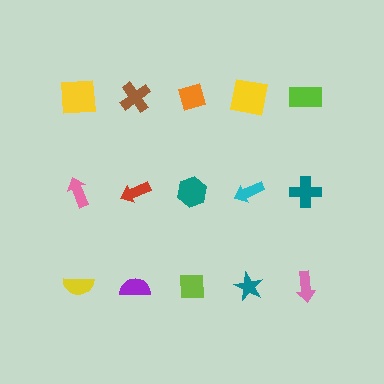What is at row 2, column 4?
A cyan arrow.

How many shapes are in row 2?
5 shapes.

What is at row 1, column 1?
A yellow square.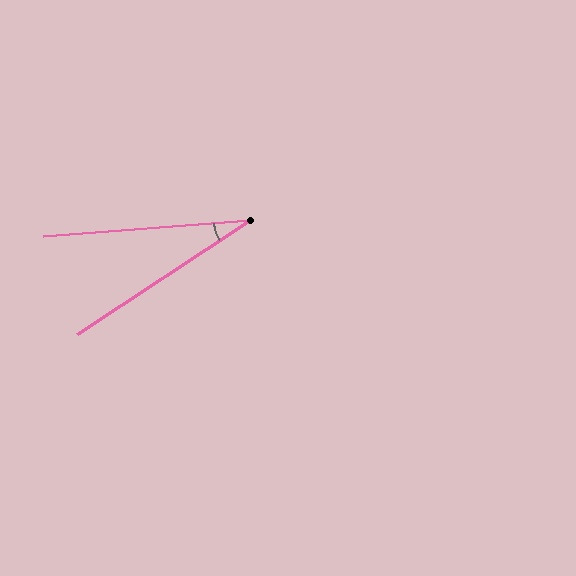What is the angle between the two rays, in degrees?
Approximately 29 degrees.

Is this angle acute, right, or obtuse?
It is acute.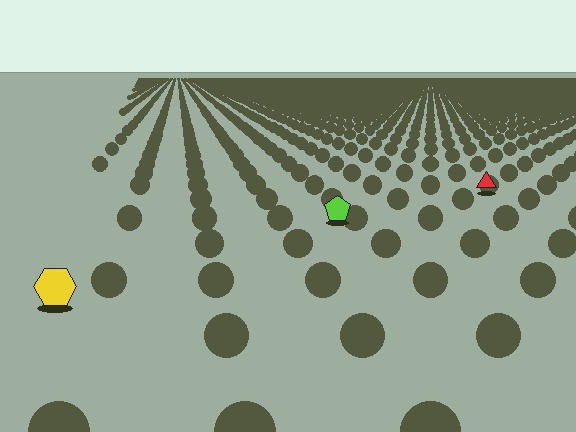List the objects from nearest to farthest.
From nearest to farthest: the yellow hexagon, the lime pentagon, the red triangle.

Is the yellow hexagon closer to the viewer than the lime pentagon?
Yes. The yellow hexagon is closer — you can tell from the texture gradient: the ground texture is coarser near it.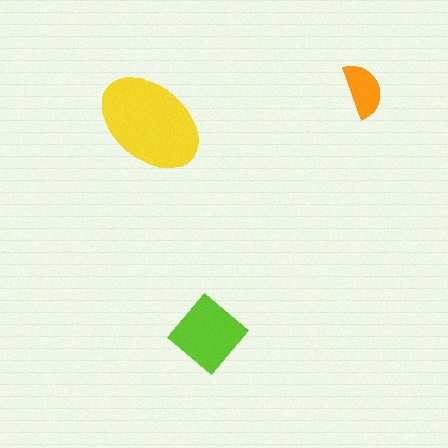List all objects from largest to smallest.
The yellow ellipse, the lime diamond, the orange semicircle.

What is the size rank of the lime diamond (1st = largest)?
2nd.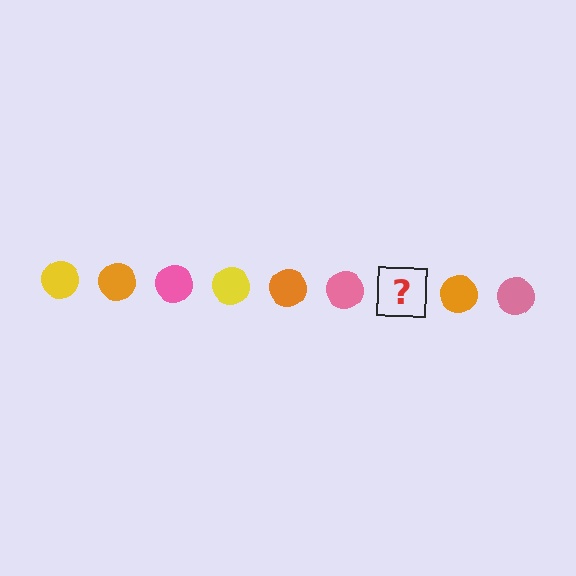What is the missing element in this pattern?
The missing element is a yellow circle.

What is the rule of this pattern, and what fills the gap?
The rule is that the pattern cycles through yellow, orange, pink circles. The gap should be filled with a yellow circle.